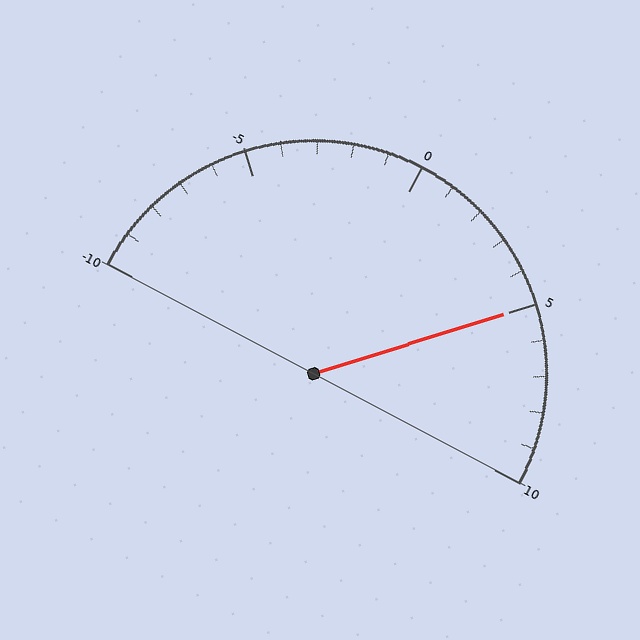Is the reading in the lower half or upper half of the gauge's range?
The reading is in the upper half of the range (-10 to 10).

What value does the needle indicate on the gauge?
The needle indicates approximately 5.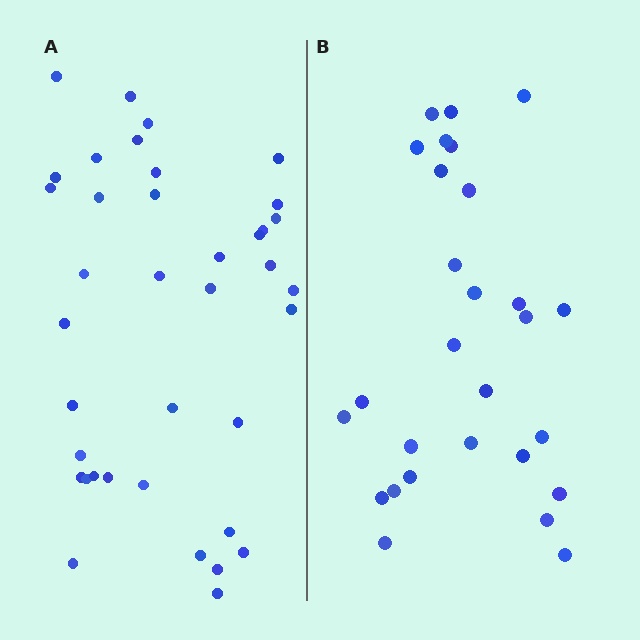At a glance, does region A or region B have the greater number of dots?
Region A (the left region) has more dots.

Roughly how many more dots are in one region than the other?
Region A has roughly 10 or so more dots than region B.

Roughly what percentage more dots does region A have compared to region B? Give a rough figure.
About 35% more.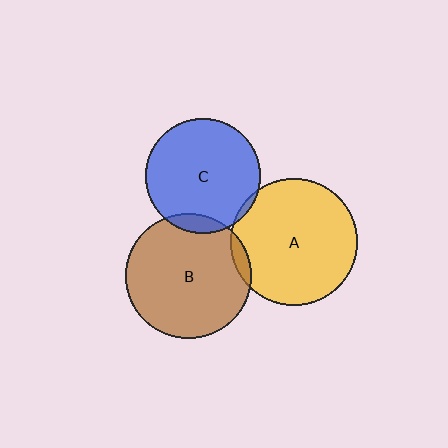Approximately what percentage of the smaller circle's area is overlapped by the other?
Approximately 5%.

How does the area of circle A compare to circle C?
Approximately 1.2 times.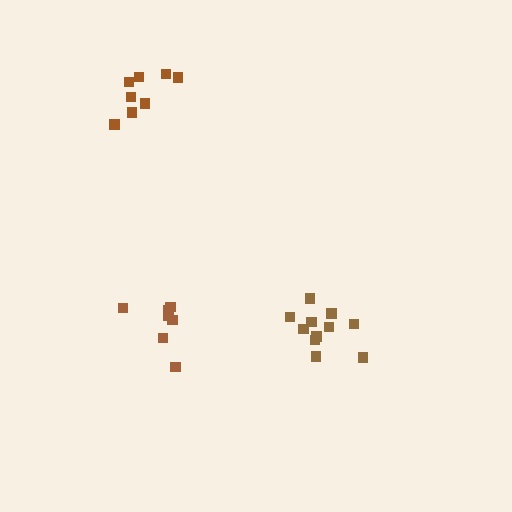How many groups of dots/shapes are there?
There are 3 groups.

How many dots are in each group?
Group 1: 11 dots, Group 2: 7 dots, Group 3: 8 dots (26 total).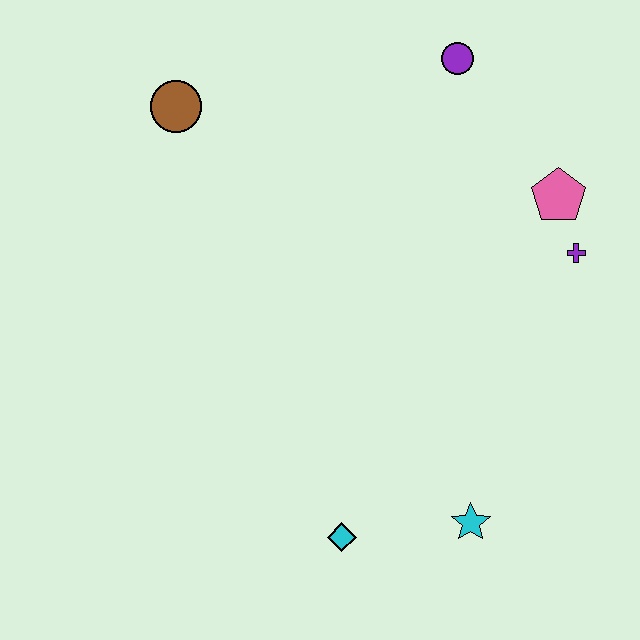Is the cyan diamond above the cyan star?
No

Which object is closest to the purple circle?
The pink pentagon is closest to the purple circle.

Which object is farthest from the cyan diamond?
The purple circle is farthest from the cyan diamond.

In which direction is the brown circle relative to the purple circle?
The brown circle is to the left of the purple circle.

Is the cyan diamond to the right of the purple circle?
No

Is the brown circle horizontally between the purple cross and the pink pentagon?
No